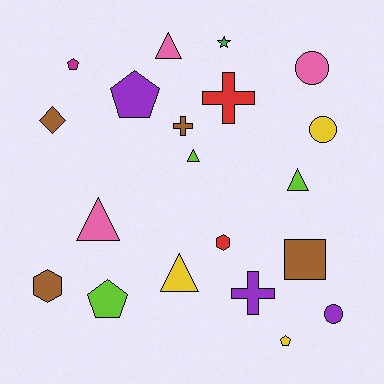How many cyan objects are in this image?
There are no cyan objects.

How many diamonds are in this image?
There is 1 diamond.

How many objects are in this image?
There are 20 objects.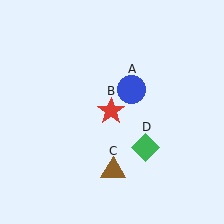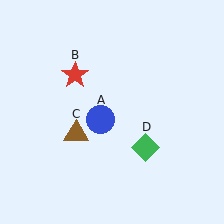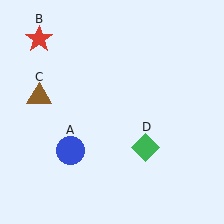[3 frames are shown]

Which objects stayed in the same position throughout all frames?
Green diamond (object D) remained stationary.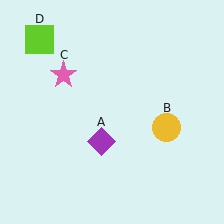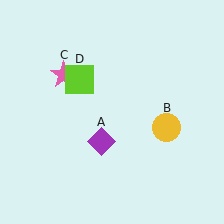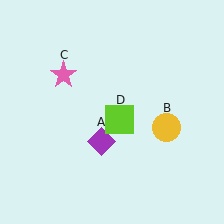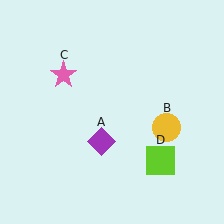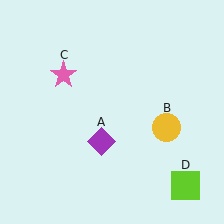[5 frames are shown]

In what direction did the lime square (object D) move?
The lime square (object D) moved down and to the right.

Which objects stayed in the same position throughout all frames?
Purple diamond (object A) and yellow circle (object B) and pink star (object C) remained stationary.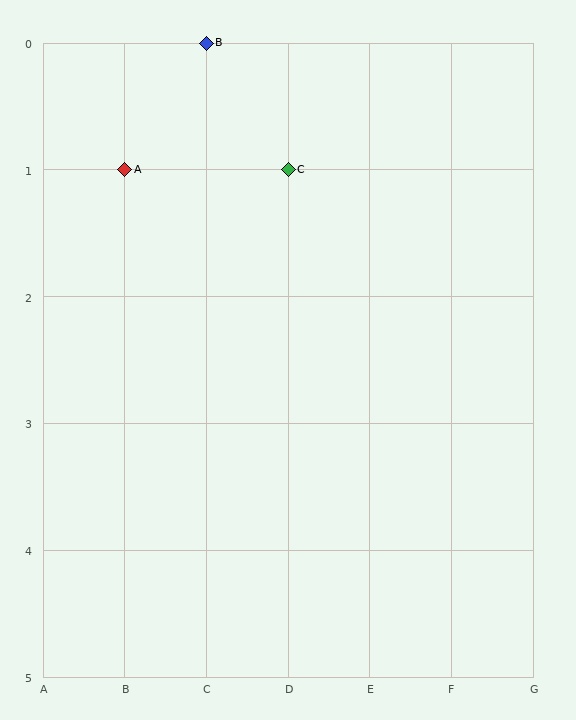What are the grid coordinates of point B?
Point B is at grid coordinates (C, 0).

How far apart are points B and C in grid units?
Points B and C are 1 column and 1 row apart (about 1.4 grid units diagonally).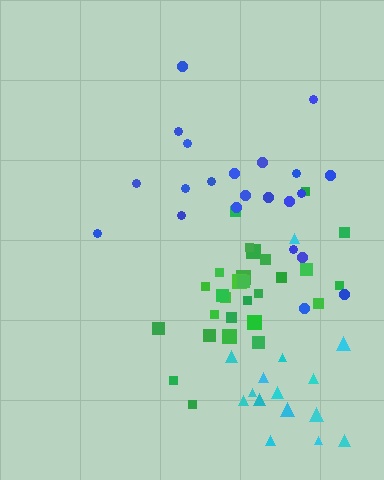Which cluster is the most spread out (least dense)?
Cyan.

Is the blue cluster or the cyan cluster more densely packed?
Blue.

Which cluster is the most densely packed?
Green.